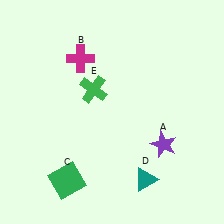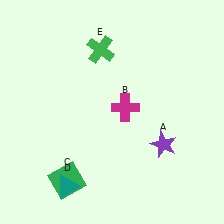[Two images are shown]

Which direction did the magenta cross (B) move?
The magenta cross (B) moved down.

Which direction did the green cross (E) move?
The green cross (E) moved up.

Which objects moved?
The objects that moved are: the magenta cross (B), the teal triangle (D), the green cross (E).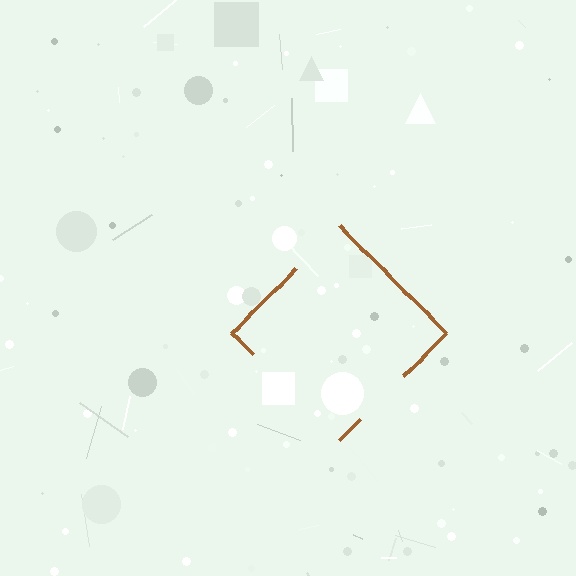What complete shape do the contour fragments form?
The contour fragments form a diamond.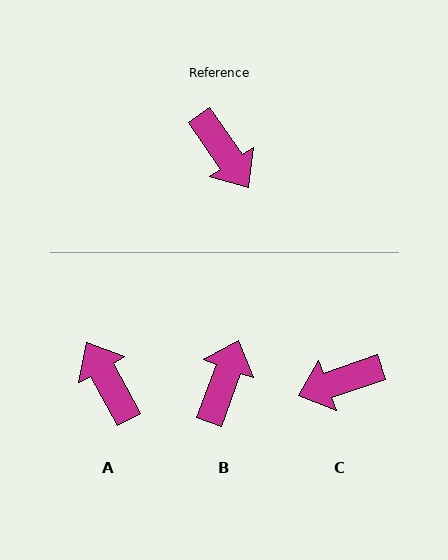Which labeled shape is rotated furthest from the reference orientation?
A, about 175 degrees away.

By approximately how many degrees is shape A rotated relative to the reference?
Approximately 175 degrees counter-clockwise.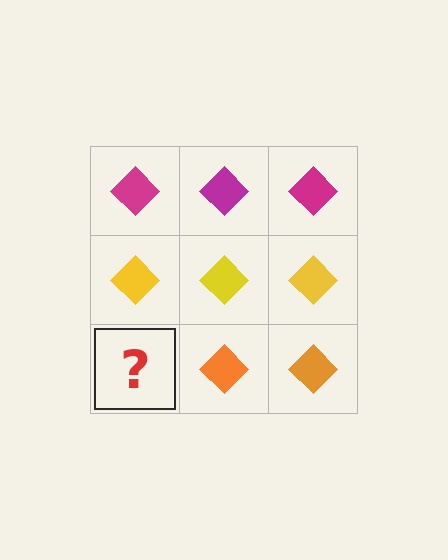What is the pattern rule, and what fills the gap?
The rule is that each row has a consistent color. The gap should be filled with an orange diamond.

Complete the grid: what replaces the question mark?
The question mark should be replaced with an orange diamond.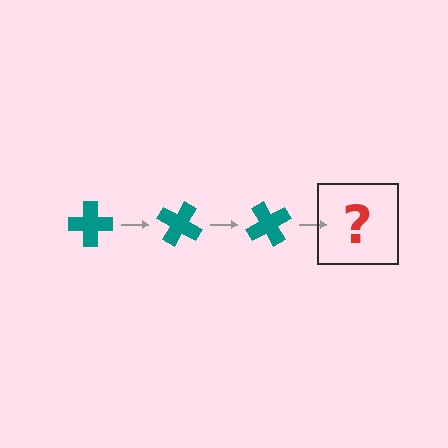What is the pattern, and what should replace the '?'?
The pattern is that the cross rotates 30 degrees each step. The '?' should be a teal cross rotated 90 degrees.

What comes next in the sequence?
The next element should be a teal cross rotated 90 degrees.